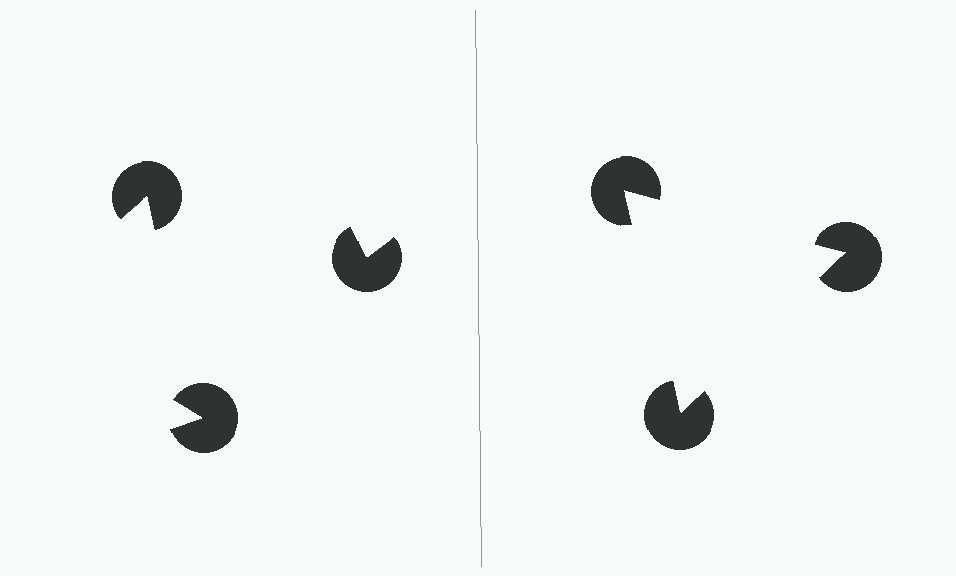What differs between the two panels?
The pac-man discs are positioned identically on both sides; only the wedge orientations differ. On the right they align to a triangle; on the left they are misaligned.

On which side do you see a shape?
An illusory triangle appears on the right side. On the left side the wedge cuts are rotated, so no coherent shape forms.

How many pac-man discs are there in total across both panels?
6 — 3 on each side.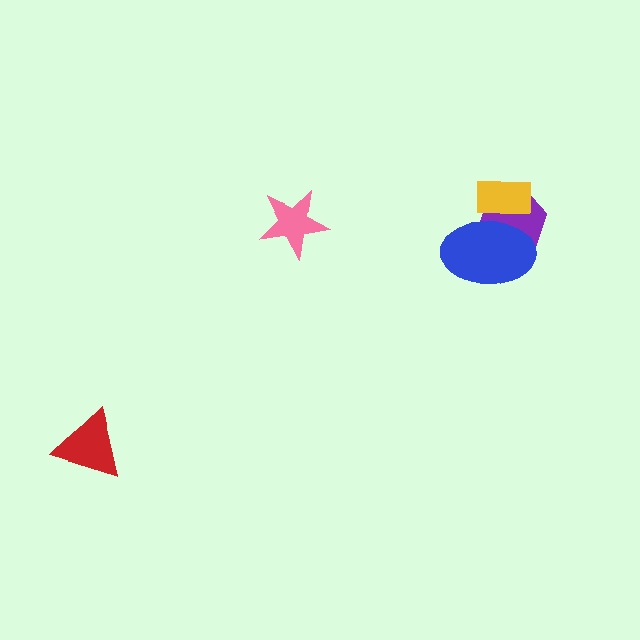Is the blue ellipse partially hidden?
Yes, it is partially covered by another shape.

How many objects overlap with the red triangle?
0 objects overlap with the red triangle.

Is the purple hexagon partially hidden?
Yes, it is partially covered by another shape.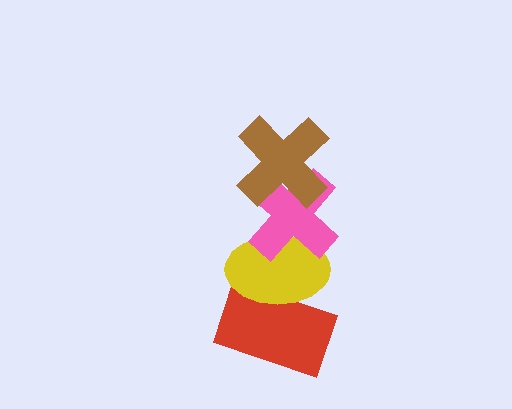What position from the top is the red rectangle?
The red rectangle is 4th from the top.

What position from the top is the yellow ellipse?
The yellow ellipse is 3rd from the top.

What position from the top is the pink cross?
The pink cross is 2nd from the top.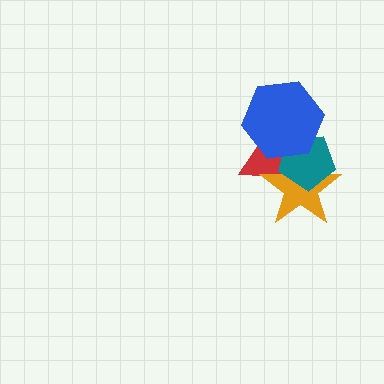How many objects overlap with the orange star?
3 objects overlap with the orange star.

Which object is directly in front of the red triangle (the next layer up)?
The orange star is directly in front of the red triangle.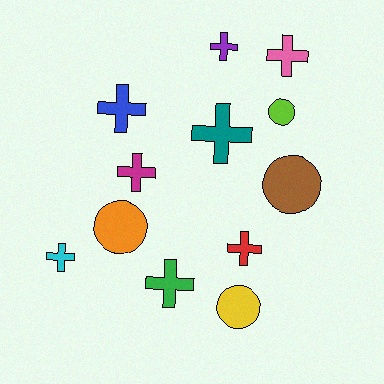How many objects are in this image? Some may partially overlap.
There are 12 objects.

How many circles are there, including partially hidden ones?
There are 4 circles.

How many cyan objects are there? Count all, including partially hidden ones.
There is 1 cyan object.